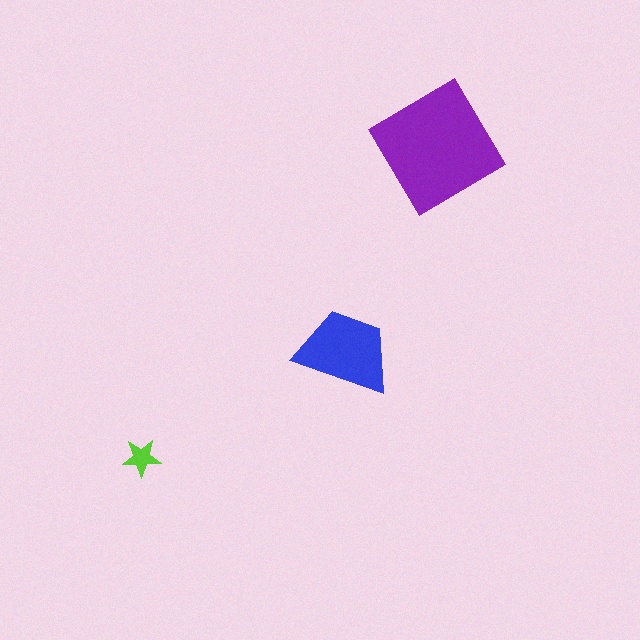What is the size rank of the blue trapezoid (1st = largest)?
2nd.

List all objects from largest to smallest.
The purple diamond, the blue trapezoid, the lime star.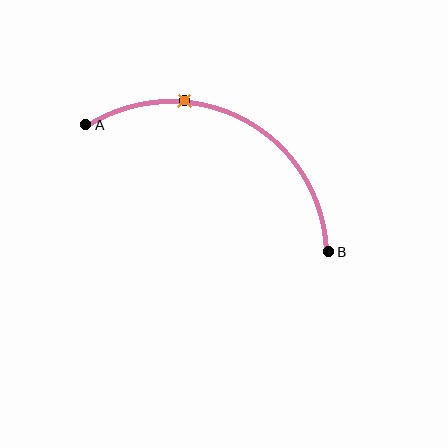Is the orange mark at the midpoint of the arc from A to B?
No. The orange mark lies on the arc but is closer to endpoint A. The arc midpoint would be at the point on the curve equidistant along the arc from both A and B.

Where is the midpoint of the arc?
The arc midpoint is the point on the curve farthest from the straight line joining A and B. It sits above that line.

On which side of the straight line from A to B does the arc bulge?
The arc bulges above the straight line connecting A and B.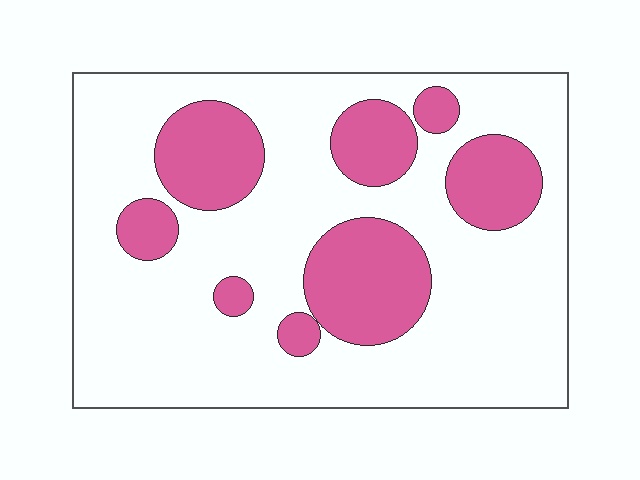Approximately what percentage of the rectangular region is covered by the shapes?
Approximately 25%.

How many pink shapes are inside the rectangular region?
8.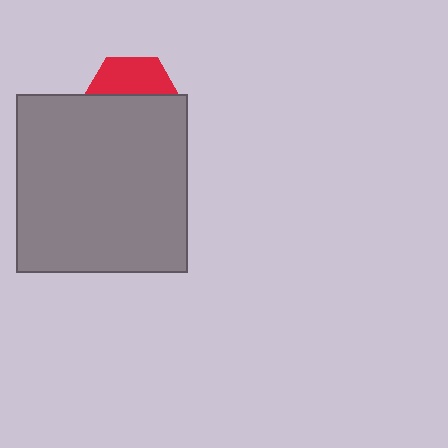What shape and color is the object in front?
The object in front is a gray rectangle.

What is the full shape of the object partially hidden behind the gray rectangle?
The partially hidden object is a red hexagon.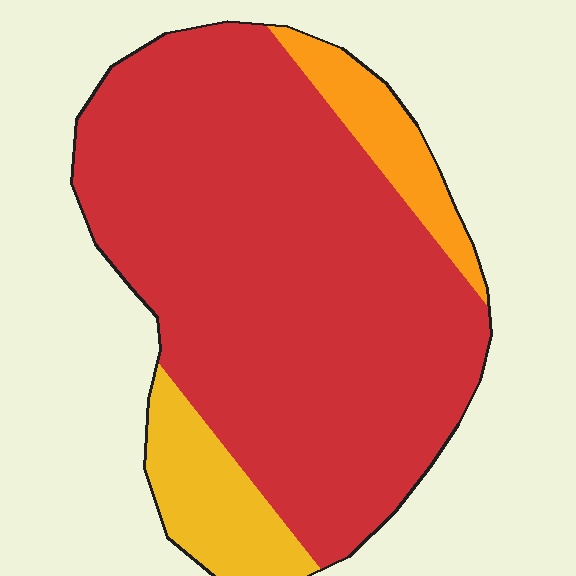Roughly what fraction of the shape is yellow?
Yellow covers roughly 10% of the shape.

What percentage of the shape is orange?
Orange covers 8% of the shape.